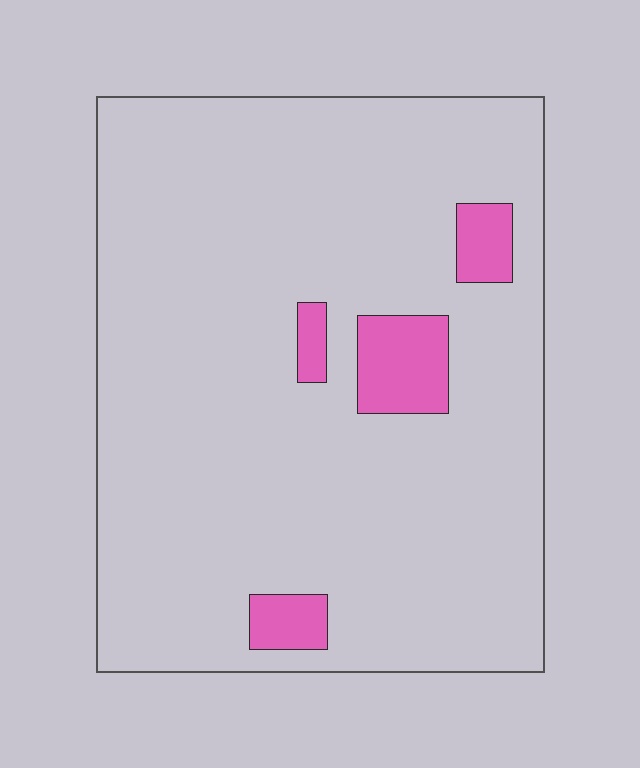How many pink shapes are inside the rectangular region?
4.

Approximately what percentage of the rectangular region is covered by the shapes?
Approximately 10%.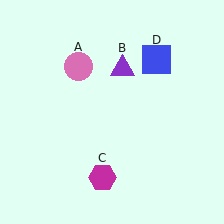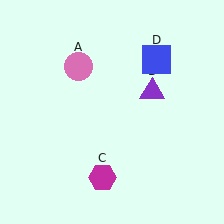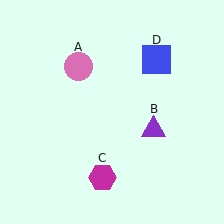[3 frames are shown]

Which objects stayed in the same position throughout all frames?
Pink circle (object A) and magenta hexagon (object C) and blue square (object D) remained stationary.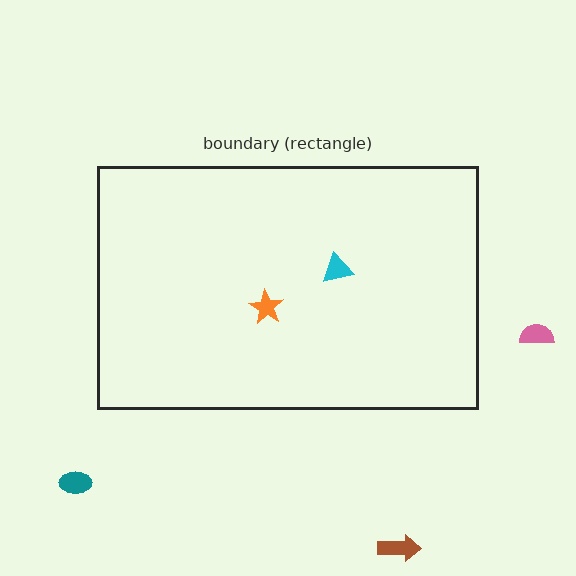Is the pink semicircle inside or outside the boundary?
Outside.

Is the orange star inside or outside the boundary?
Inside.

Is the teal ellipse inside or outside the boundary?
Outside.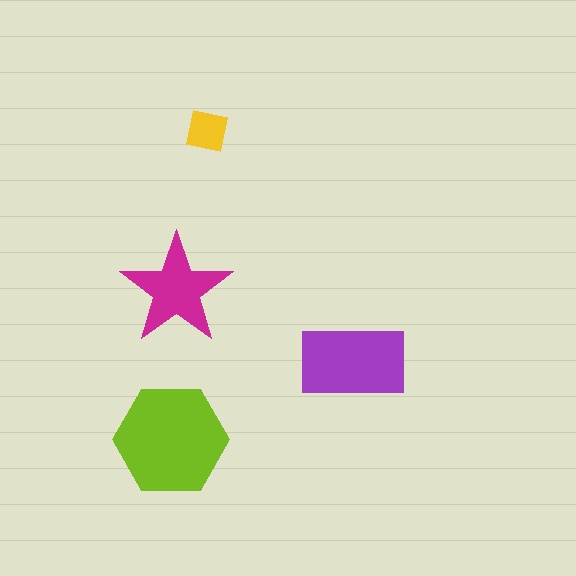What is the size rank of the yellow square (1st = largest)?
4th.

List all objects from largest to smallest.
The lime hexagon, the purple rectangle, the magenta star, the yellow square.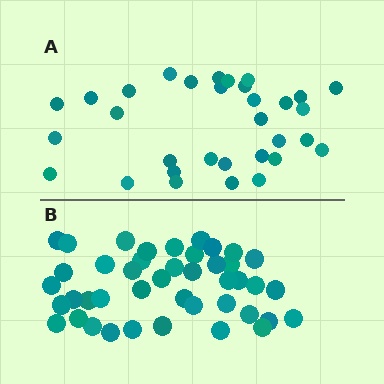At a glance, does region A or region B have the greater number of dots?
Region B (the bottom region) has more dots.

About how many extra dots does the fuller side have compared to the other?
Region B has roughly 12 or so more dots than region A.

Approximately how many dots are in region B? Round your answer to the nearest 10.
About 40 dots. (The exact count is 43, which rounds to 40.)